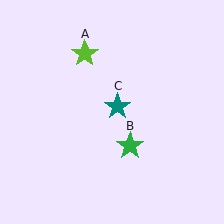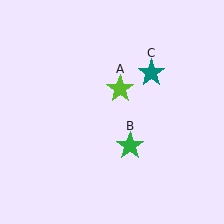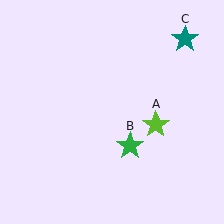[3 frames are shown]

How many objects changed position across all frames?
2 objects changed position: lime star (object A), teal star (object C).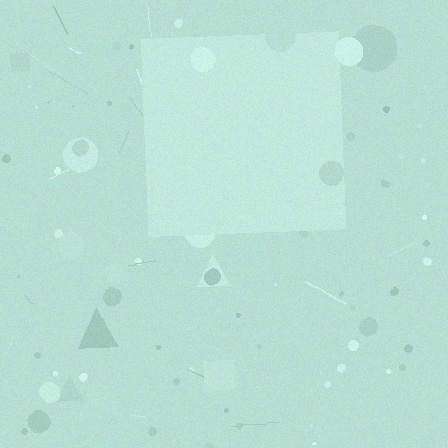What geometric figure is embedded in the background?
A square is embedded in the background.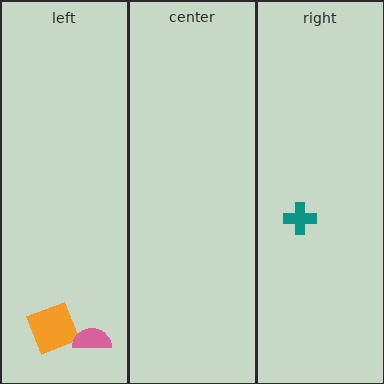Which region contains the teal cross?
The right region.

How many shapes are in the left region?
2.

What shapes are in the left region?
The orange square, the pink semicircle.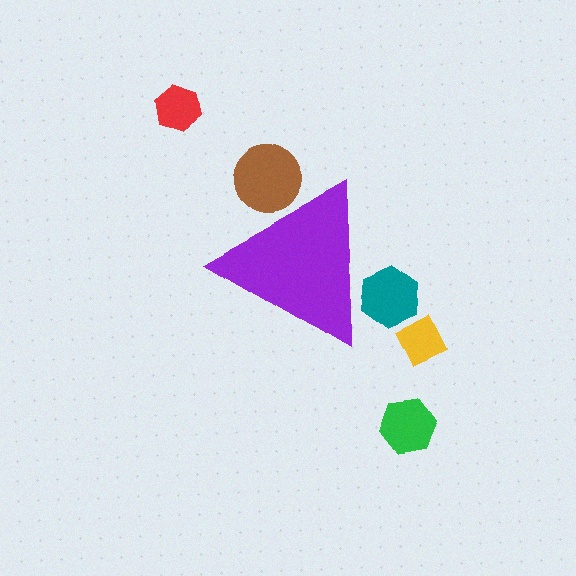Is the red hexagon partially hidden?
No, the red hexagon is fully visible.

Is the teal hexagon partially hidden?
Yes, the teal hexagon is partially hidden behind the purple triangle.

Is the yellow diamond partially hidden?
No, the yellow diamond is fully visible.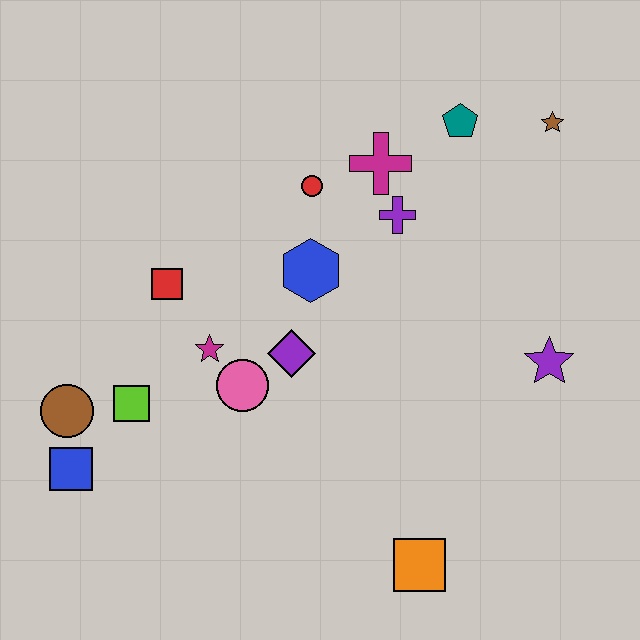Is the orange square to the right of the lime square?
Yes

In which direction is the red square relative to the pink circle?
The red square is above the pink circle.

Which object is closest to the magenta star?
The pink circle is closest to the magenta star.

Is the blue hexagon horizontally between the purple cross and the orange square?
No